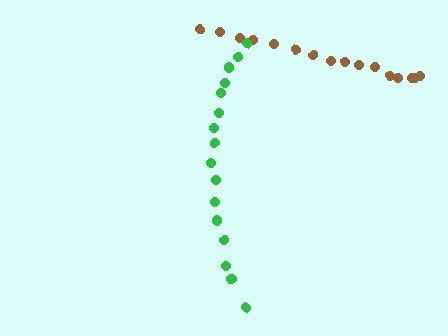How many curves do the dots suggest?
There are 2 distinct paths.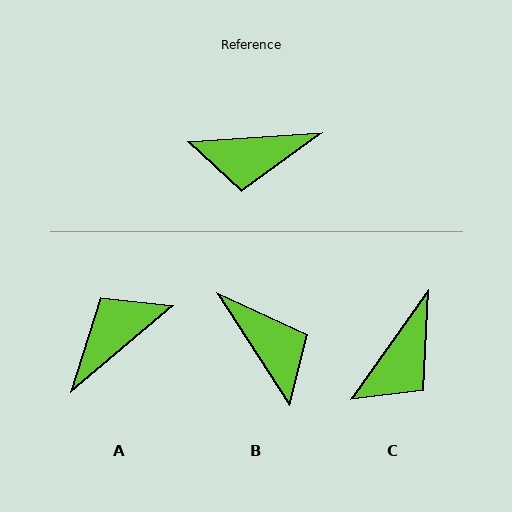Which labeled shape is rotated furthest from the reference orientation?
A, about 143 degrees away.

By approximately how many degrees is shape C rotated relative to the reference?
Approximately 51 degrees counter-clockwise.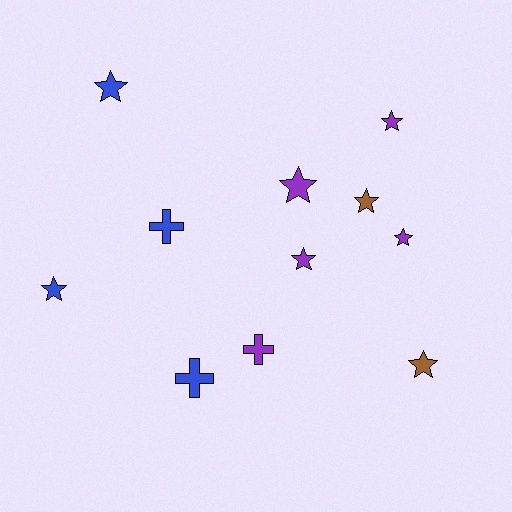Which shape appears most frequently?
Star, with 8 objects.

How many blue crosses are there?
There are 2 blue crosses.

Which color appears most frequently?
Purple, with 5 objects.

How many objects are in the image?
There are 11 objects.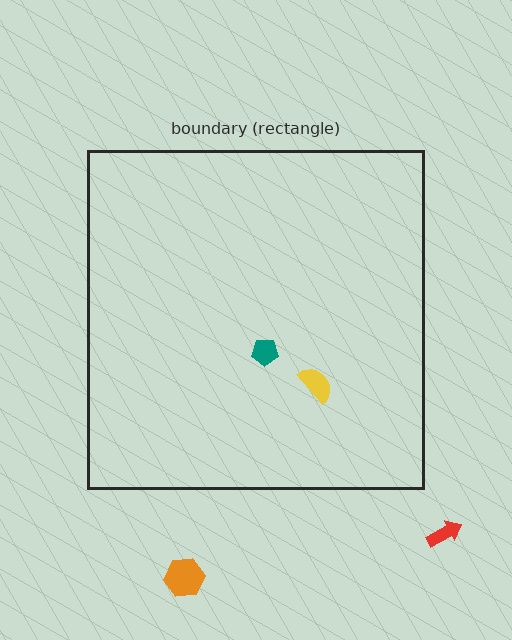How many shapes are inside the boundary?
2 inside, 2 outside.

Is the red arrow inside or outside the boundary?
Outside.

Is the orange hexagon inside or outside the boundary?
Outside.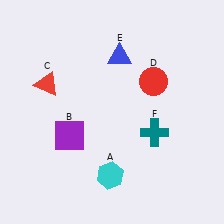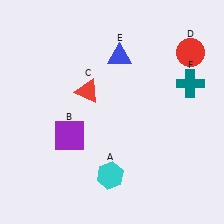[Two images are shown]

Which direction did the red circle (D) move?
The red circle (D) moved right.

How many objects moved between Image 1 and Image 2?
3 objects moved between the two images.